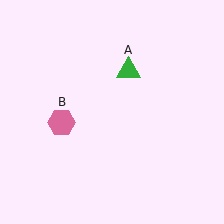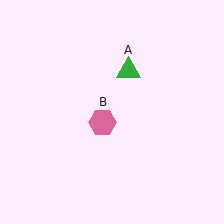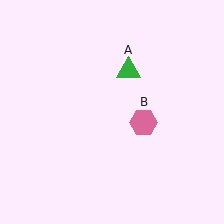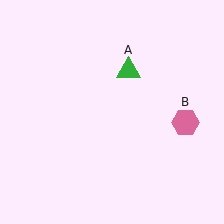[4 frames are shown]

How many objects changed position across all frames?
1 object changed position: pink hexagon (object B).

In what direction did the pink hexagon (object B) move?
The pink hexagon (object B) moved right.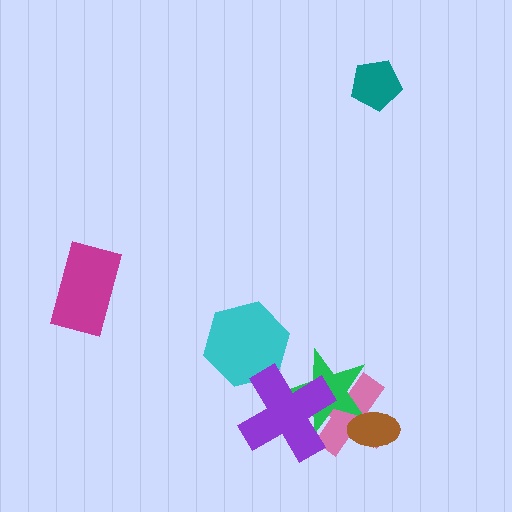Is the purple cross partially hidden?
No, no other shape covers it.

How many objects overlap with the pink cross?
3 objects overlap with the pink cross.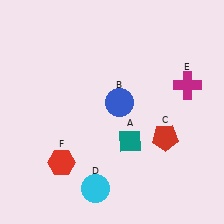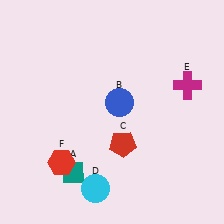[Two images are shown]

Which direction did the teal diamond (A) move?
The teal diamond (A) moved left.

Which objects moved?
The objects that moved are: the teal diamond (A), the red pentagon (C).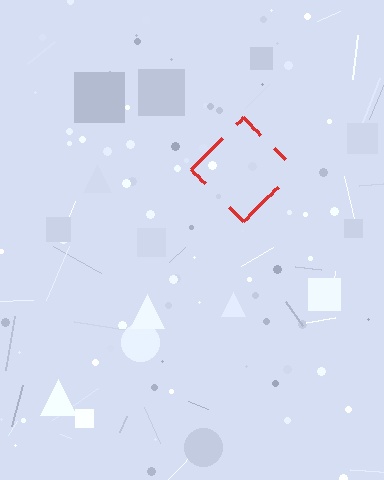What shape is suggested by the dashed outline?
The dashed outline suggests a diamond.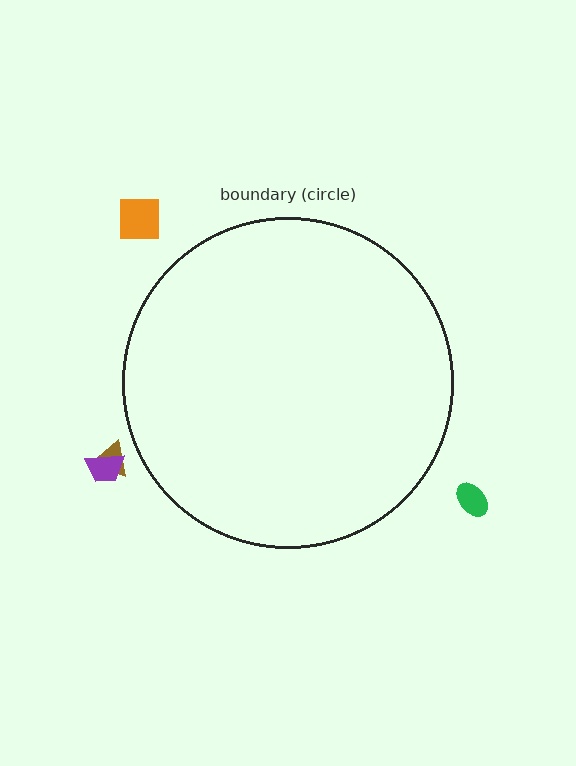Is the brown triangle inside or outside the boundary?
Outside.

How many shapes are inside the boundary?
0 inside, 4 outside.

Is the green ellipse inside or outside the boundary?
Outside.